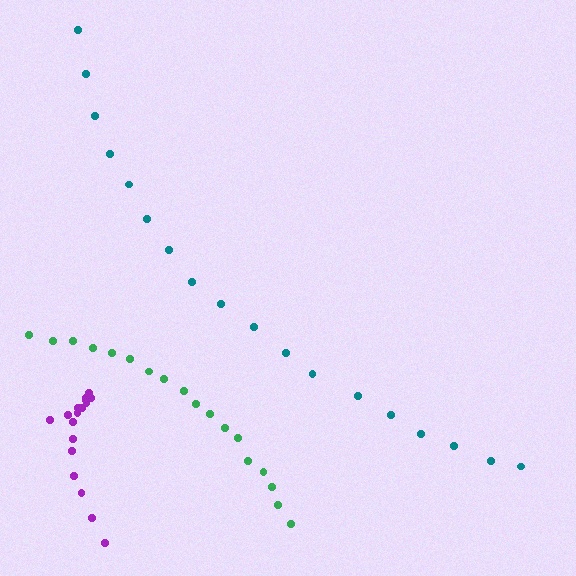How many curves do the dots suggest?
There are 3 distinct paths.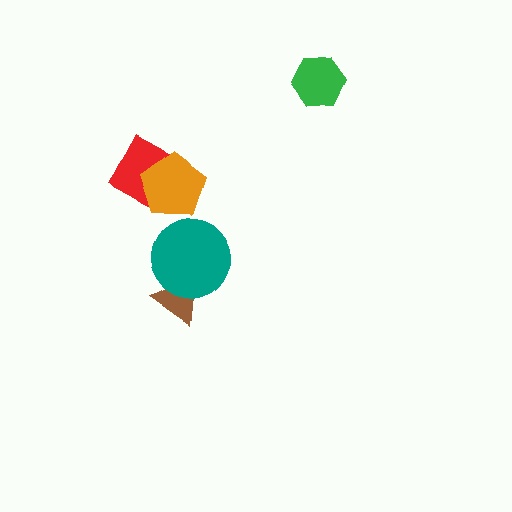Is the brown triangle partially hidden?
Yes, it is partially covered by another shape.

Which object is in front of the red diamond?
The orange pentagon is in front of the red diamond.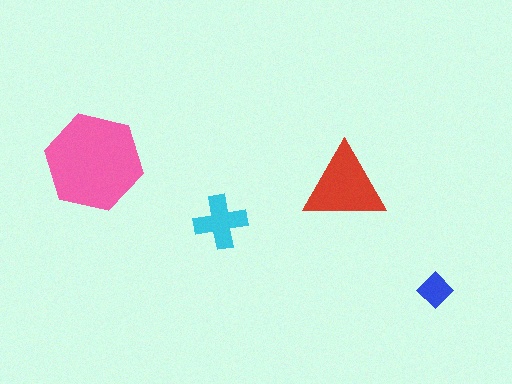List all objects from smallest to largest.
The blue diamond, the cyan cross, the red triangle, the pink hexagon.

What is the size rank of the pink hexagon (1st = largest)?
1st.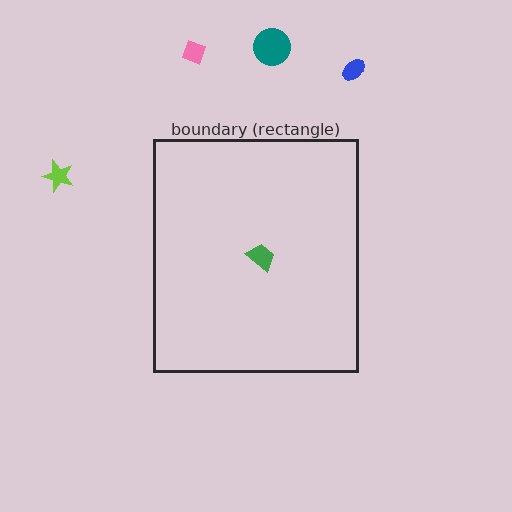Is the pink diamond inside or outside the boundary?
Outside.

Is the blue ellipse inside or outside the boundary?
Outside.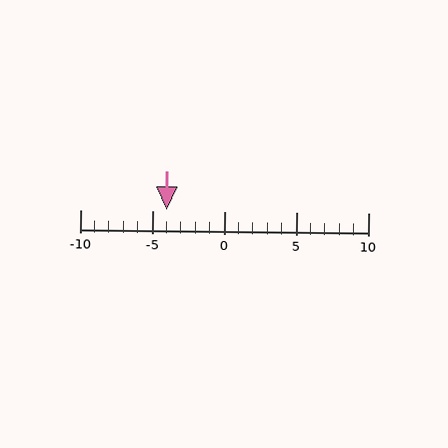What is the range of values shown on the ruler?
The ruler shows values from -10 to 10.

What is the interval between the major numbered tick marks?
The major tick marks are spaced 5 units apart.